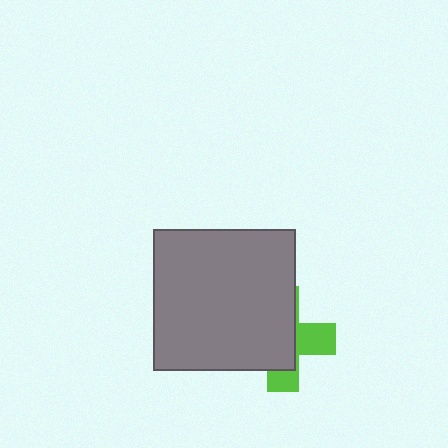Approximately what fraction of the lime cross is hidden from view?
Roughly 63% of the lime cross is hidden behind the gray square.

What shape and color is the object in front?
The object in front is a gray square.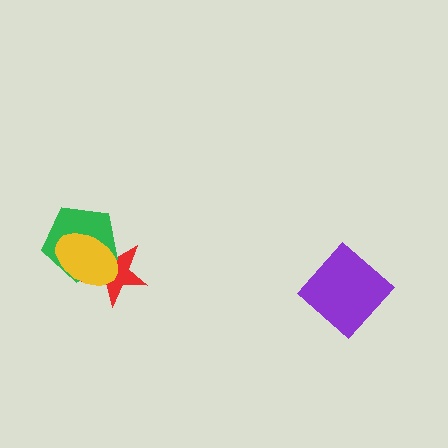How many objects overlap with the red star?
2 objects overlap with the red star.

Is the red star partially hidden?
Yes, it is partially covered by another shape.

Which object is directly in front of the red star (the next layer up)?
The green pentagon is directly in front of the red star.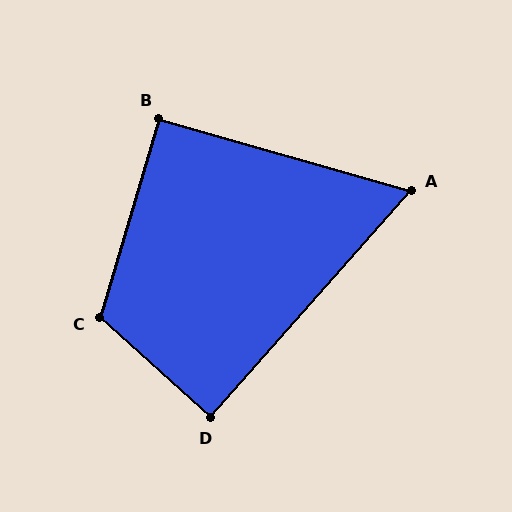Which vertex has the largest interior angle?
C, at approximately 115 degrees.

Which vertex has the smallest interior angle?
A, at approximately 65 degrees.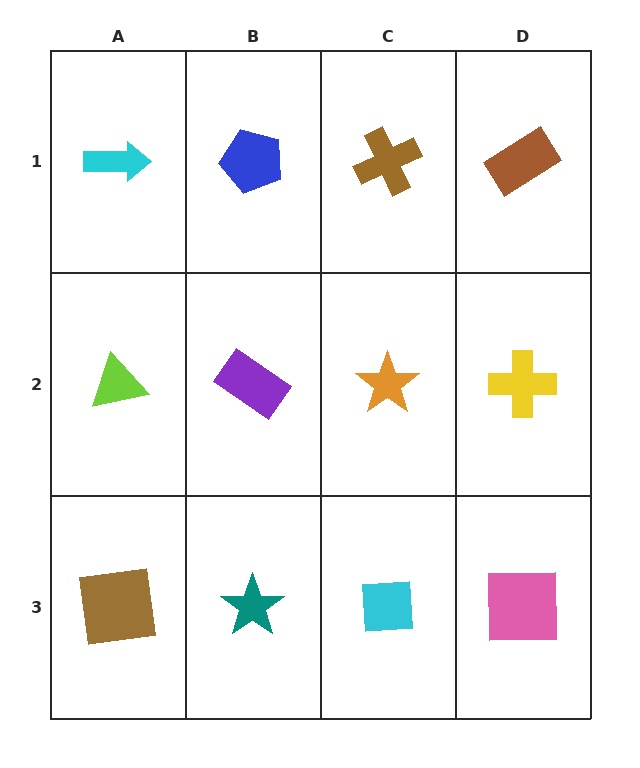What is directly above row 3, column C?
An orange star.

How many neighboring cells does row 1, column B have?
3.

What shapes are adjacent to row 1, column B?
A purple rectangle (row 2, column B), a cyan arrow (row 1, column A), a brown cross (row 1, column C).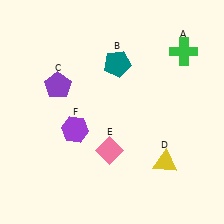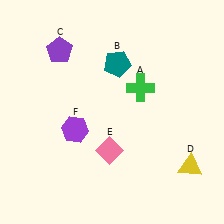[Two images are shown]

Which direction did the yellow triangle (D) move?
The yellow triangle (D) moved right.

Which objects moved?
The objects that moved are: the green cross (A), the purple pentagon (C), the yellow triangle (D).